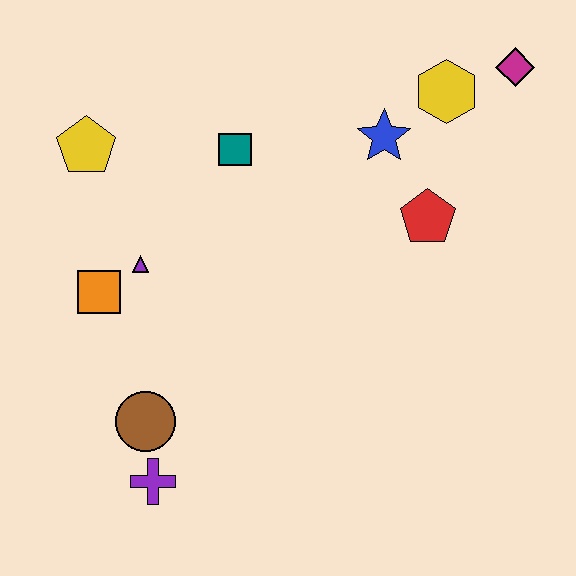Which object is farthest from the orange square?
The magenta diamond is farthest from the orange square.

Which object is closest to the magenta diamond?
The yellow hexagon is closest to the magenta diamond.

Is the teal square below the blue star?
Yes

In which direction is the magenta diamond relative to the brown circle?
The magenta diamond is to the right of the brown circle.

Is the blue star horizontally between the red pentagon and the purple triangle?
Yes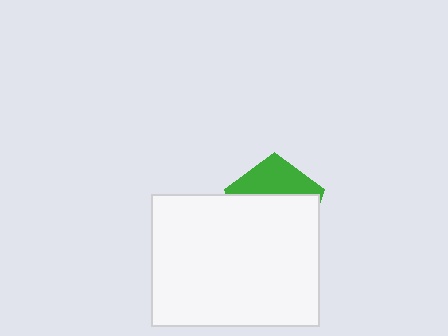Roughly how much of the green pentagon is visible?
A small part of it is visible (roughly 34%).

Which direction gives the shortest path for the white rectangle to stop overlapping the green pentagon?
Moving down gives the shortest separation.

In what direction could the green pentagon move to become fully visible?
The green pentagon could move up. That would shift it out from behind the white rectangle entirely.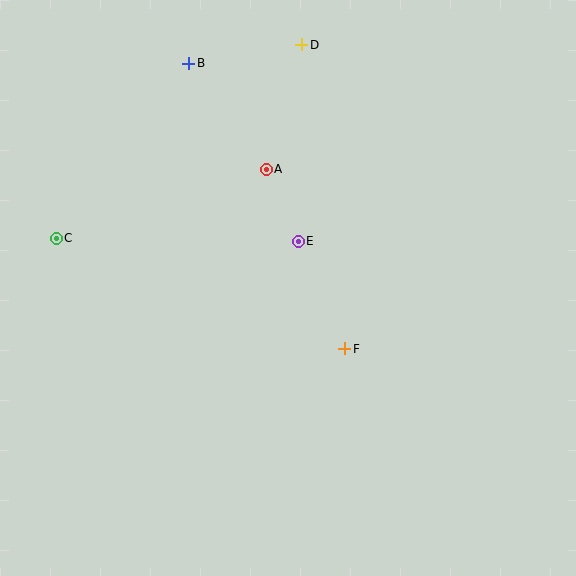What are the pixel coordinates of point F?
Point F is at (345, 349).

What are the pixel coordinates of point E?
Point E is at (298, 241).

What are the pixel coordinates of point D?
Point D is at (302, 45).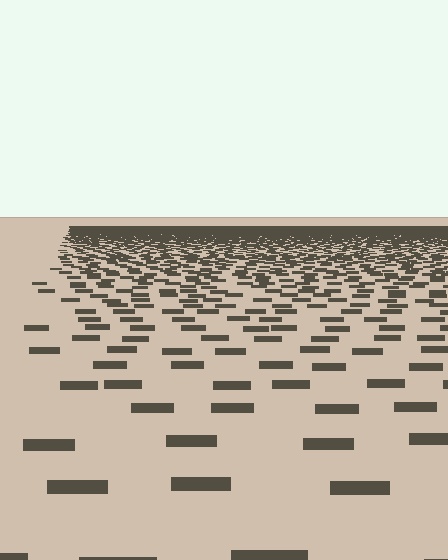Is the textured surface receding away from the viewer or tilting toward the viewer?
The surface is receding away from the viewer. Texture elements get smaller and denser toward the top.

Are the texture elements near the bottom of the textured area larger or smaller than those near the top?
Larger. Near the bottom, elements are closer to the viewer and appear at a bigger on-screen size.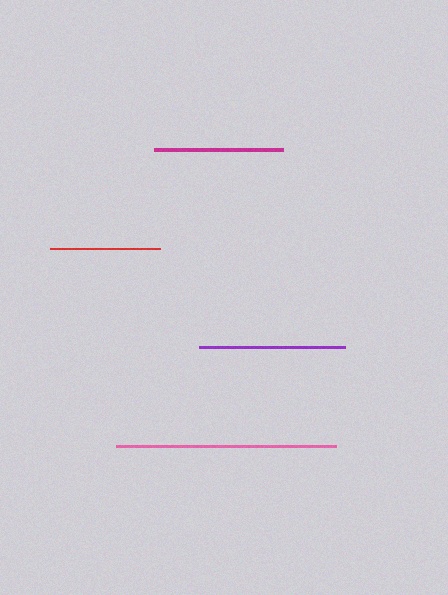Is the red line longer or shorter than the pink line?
The pink line is longer than the red line.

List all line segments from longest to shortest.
From longest to shortest: pink, purple, magenta, red.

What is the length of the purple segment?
The purple segment is approximately 146 pixels long.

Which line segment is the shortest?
The red line is the shortest at approximately 110 pixels.